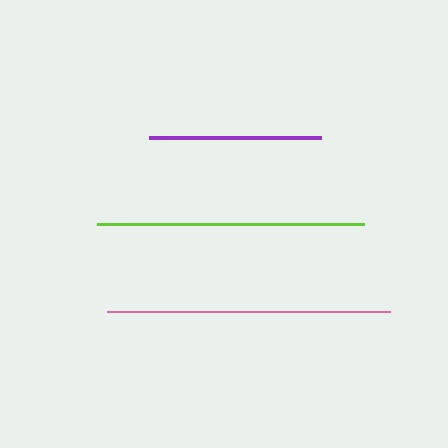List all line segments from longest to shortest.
From longest to shortest: pink, lime, purple.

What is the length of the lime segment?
The lime segment is approximately 267 pixels long.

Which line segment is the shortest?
The purple line is the shortest at approximately 172 pixels.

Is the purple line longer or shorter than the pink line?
The pink line is longer than the purple line.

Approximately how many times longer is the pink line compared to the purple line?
The pink line is approximately 1.6 times the length of the purple line.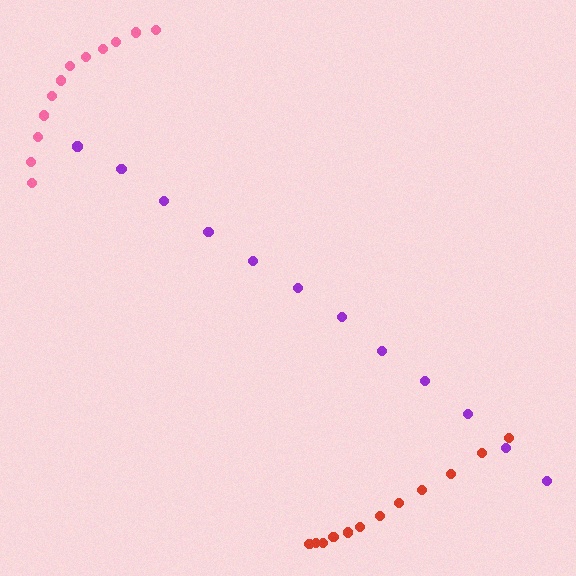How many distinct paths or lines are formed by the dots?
There are 3 distinct paths.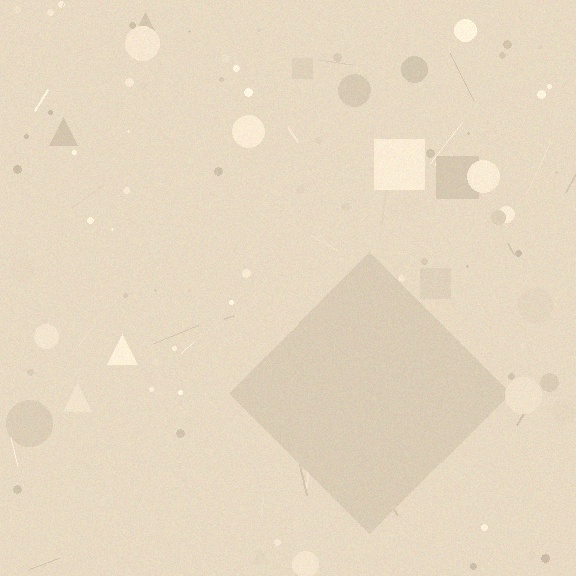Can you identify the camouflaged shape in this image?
The camouflaged shape is a diamond.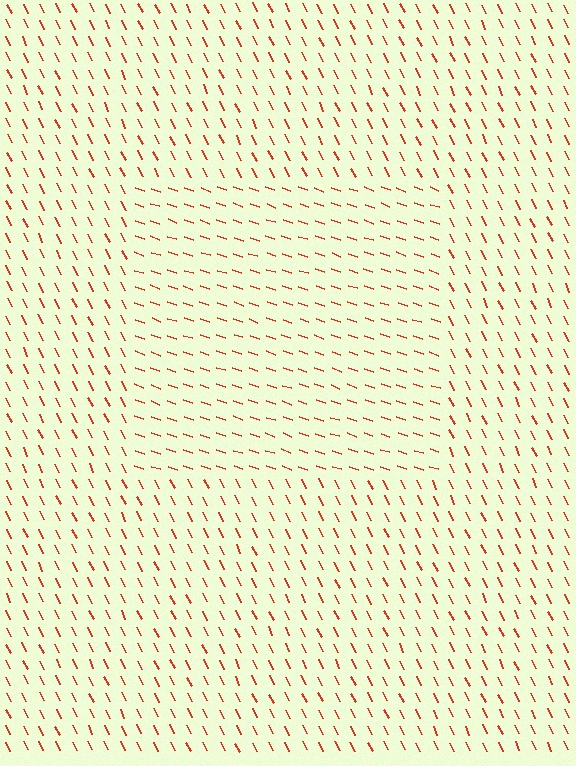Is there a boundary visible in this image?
Yes, there is a texture boundary formed by a change in line orientation.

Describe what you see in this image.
The image is filled with small red line segments. A rectangle region in the image has lines oriented differently from the surrounding lines, creating a visible texture boundary.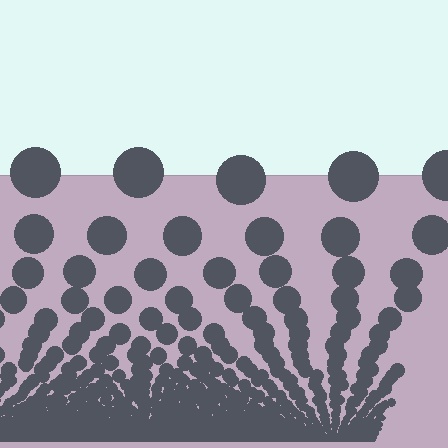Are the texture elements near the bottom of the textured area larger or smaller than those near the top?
Smaller. The gradient is inverted — elements near the bottom are smaller and denser.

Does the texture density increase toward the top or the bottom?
Density increases toward the bottom.